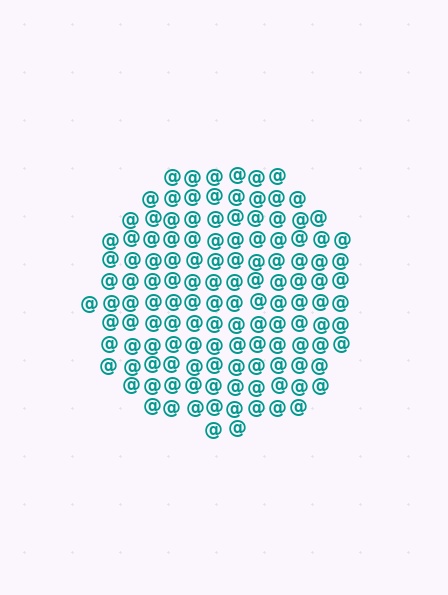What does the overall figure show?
The overall figure shows a circle.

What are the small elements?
The small elements are at signs.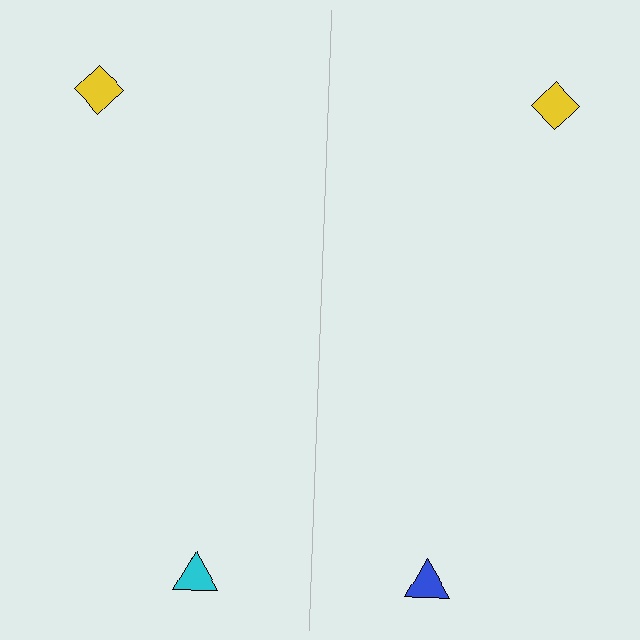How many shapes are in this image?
There are 4 shapes in this image.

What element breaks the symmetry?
The blue triangle on the right side breaks the symmetry — its mirror counterpart is cyan.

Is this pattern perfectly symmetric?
No, the pattern is not perfectly symmetric. The blue triangle on the right side breaks the symmetry — its mirror counterpart is cyan.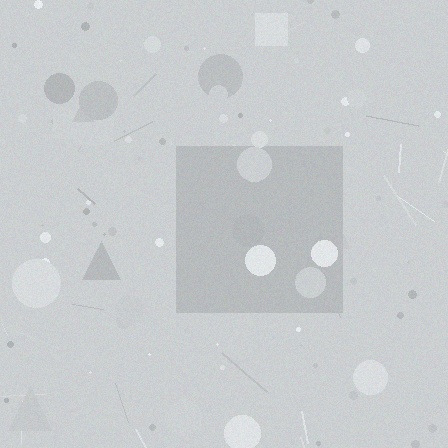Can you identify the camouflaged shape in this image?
The camouflaged shape is a square.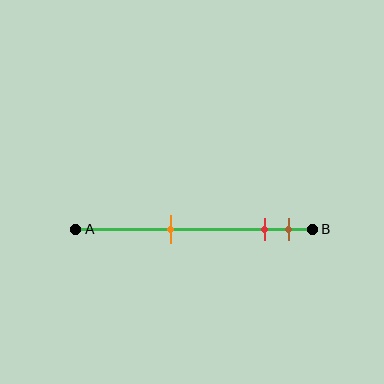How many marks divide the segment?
There are 3 marks dividing the segment.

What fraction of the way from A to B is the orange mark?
The orange mark is approximately 40% (0.4) of the way from A to B.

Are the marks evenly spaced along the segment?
No, the marks are not evenly spaced.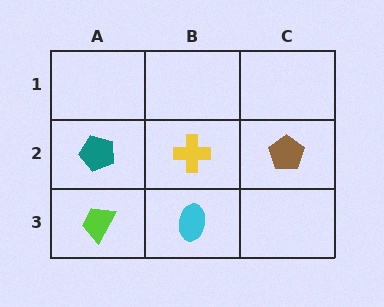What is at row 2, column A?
A teal pentagon.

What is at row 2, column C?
A brown pentagon.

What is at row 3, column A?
A lime trapezoid.